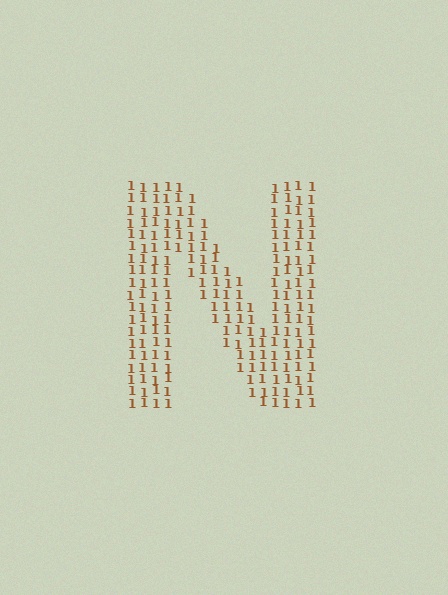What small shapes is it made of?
It is made of small digit 1's.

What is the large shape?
The large shape is the letter N.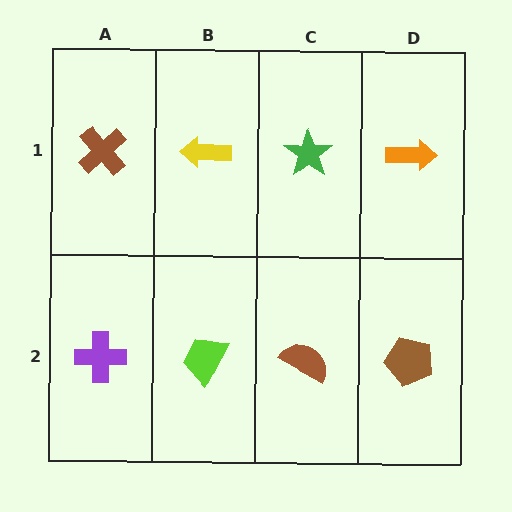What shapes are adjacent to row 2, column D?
An orange arrow (row 1, column D), a brown semicircle (row 2, column C).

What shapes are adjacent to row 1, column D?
A brown pentagon (row 2, column D), a green star (row 1, column C).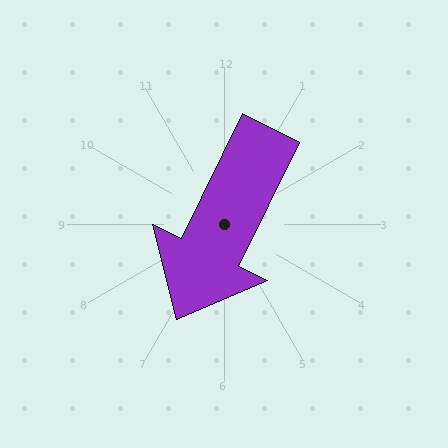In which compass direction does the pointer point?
Southwest.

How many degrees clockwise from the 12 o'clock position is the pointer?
Approximately 206 degrees.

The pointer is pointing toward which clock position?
Roughly 7 o'clock.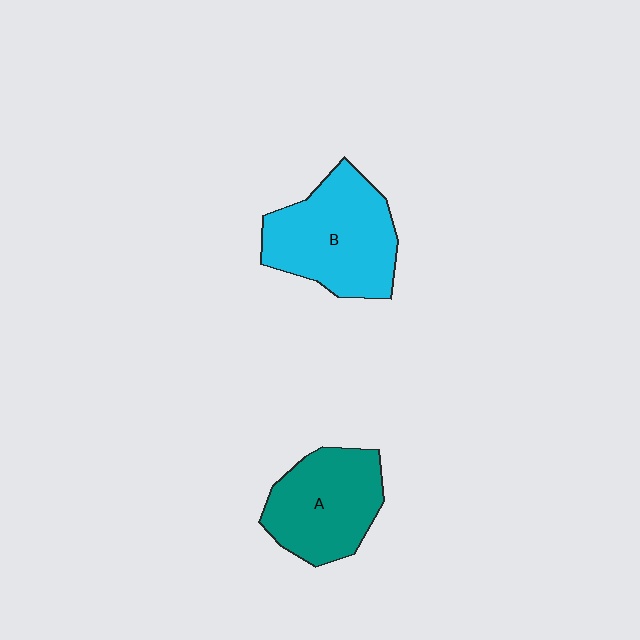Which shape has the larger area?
Shape B (cyan).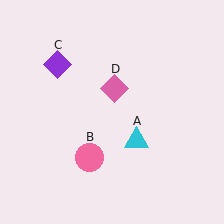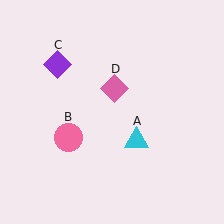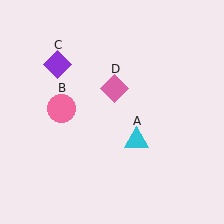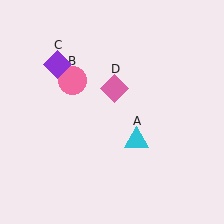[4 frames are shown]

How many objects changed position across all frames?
1 object changed position: pink circle (object B).